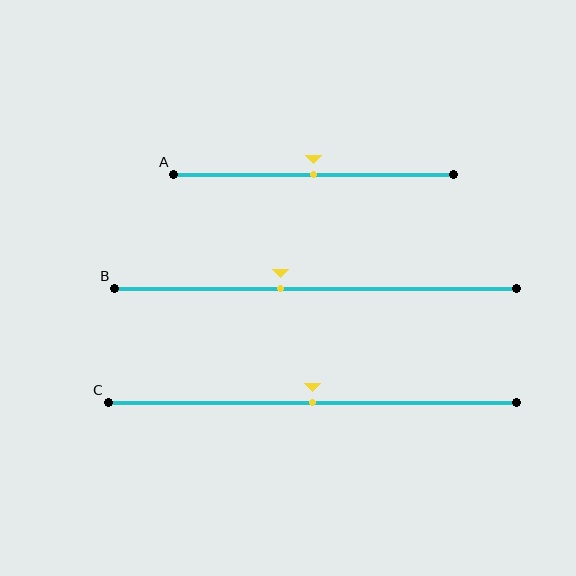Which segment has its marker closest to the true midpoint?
Segment A has its marker closest to the true midpoint.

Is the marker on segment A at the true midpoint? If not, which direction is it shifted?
Yes, the marker on segment A is at the true midpoint.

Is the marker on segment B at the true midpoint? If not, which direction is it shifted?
No, the marker on segment B is shifted to the left by about 9% of the segment length.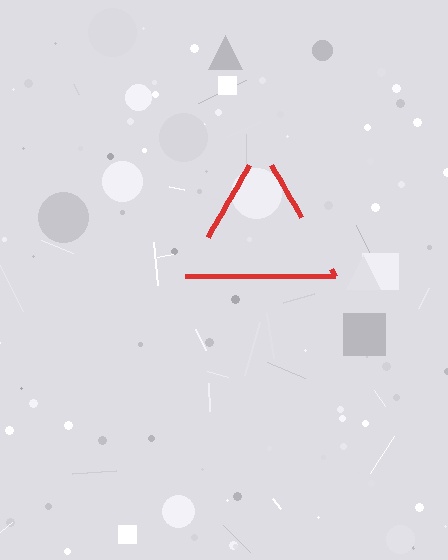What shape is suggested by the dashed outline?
The dashed outline suggests a triangle.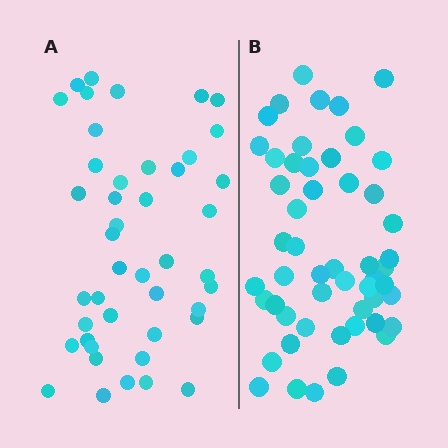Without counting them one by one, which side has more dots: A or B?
Region B (the right region) has more dots.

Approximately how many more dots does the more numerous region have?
Region B has roughly 8 or so more dots than region A.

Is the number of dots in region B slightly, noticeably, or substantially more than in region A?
Region B has only slightly more — the two regions are fairly close. The ratio is roughly 1.2 to 1.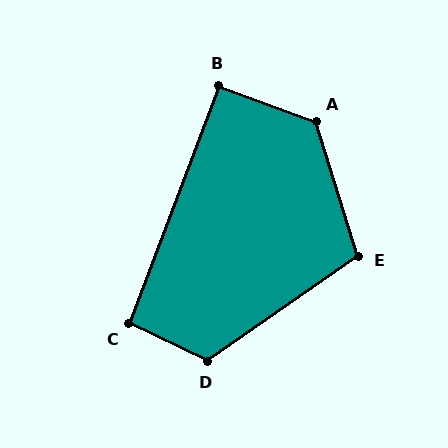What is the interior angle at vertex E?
Approximately 108 degrees (obtuse).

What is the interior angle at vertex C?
Approximately 95 degrees (approximately right).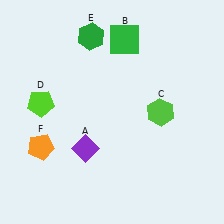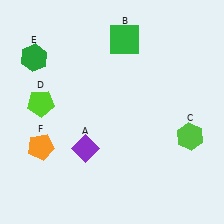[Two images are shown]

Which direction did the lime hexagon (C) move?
The lime hexagon (C) moved right.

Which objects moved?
The objects that moved are: the lime hexagon (C), the green hexagon (E).